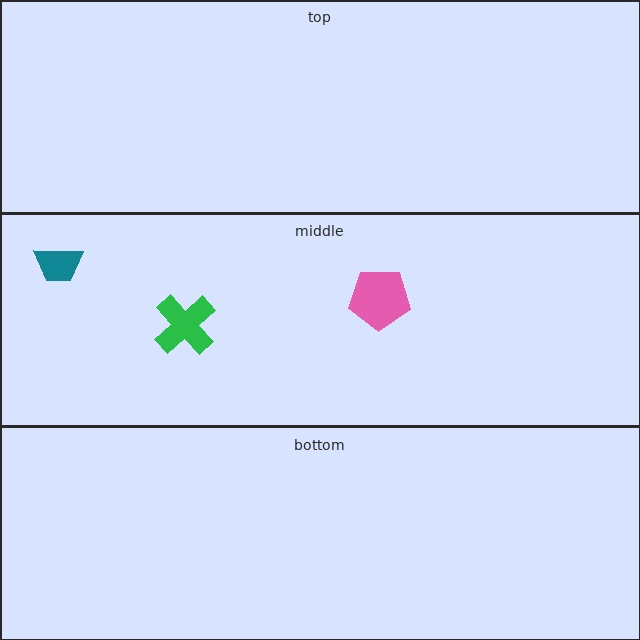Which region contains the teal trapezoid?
The middle region.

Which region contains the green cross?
The middle region.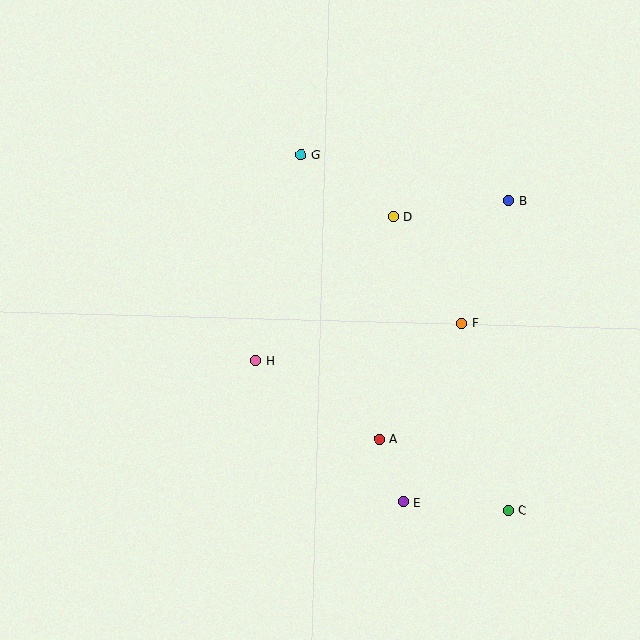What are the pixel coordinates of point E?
Point E is at (403, 502).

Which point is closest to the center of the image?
Point H at (256, 361) is closest to the center.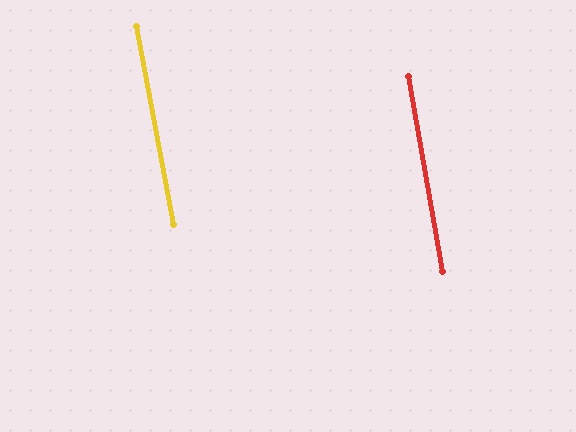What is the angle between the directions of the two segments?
Approximately 1 degree.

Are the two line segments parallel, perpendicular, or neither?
Parallel — their directions differ by only 0.8°.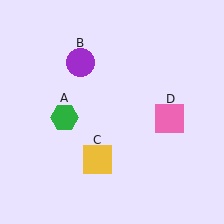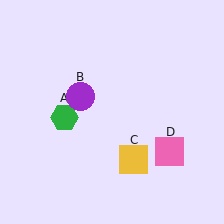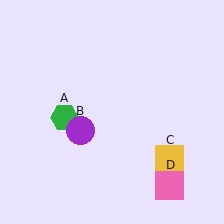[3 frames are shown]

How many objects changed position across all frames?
3 objects changed position: purple circle (object B), yellow square (object C), pink square (object D).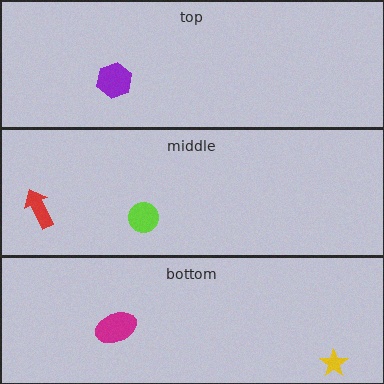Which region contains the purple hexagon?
The top region.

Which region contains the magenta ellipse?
The bottom region.